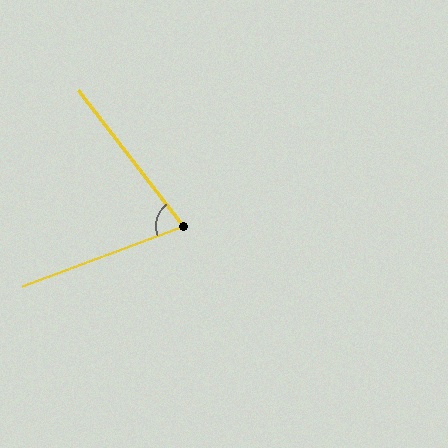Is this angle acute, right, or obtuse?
It is acute.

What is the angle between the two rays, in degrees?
Approximately 73 degrees.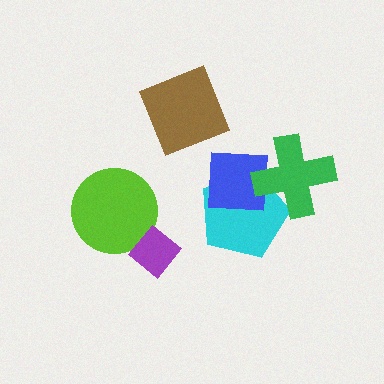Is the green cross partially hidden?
No, no other shape covers it.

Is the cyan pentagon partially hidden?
Yes, it is partially covered by another shape.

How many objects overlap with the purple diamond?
1 object overlaps with the purple diamond.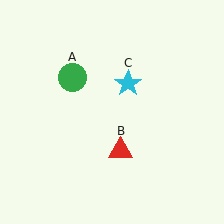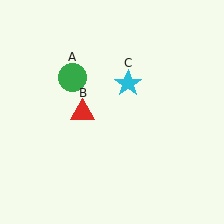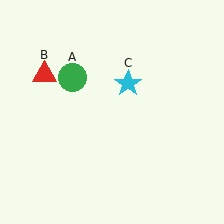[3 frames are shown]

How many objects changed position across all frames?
1 object changed position: red triangle (object B).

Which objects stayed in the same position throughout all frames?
Green circle (object A) and cyan star (object C) remained stationary.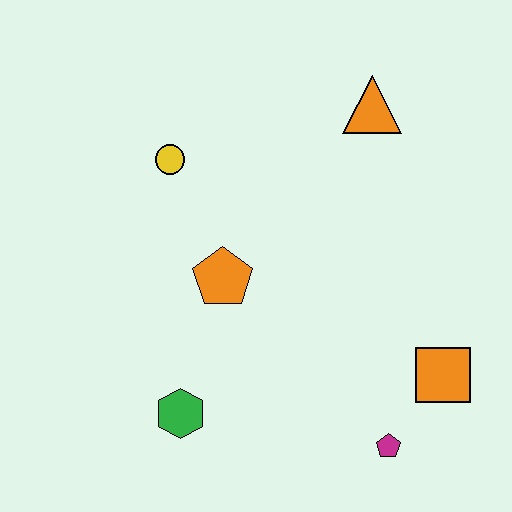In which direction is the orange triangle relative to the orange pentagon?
The orange triangle is above the orange pentagon.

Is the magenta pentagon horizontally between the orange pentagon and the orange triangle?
No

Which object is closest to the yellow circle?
The orange pentagon is closest to the yellow circle.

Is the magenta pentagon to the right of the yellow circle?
Yes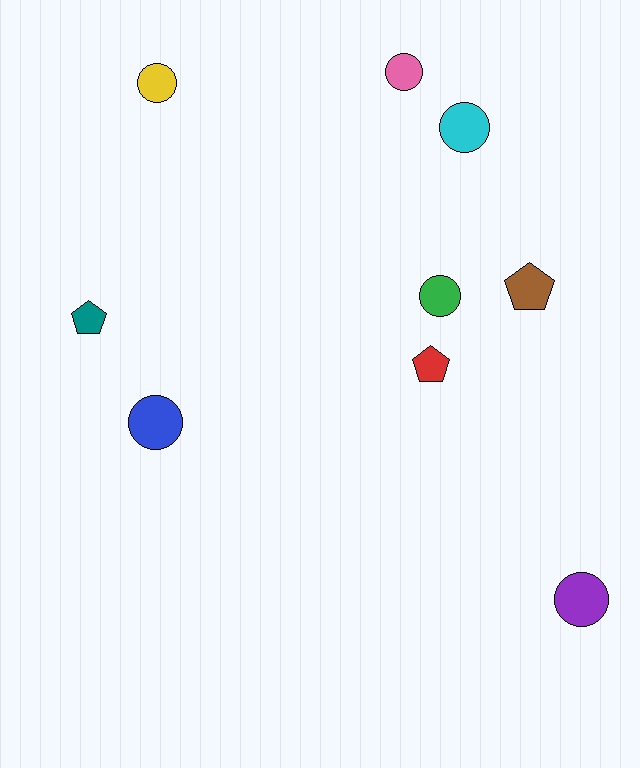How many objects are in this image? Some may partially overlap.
There are 9 objects.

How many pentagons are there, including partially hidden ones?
There are 3 pentagons.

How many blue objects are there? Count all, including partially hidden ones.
There is 1 blue object.